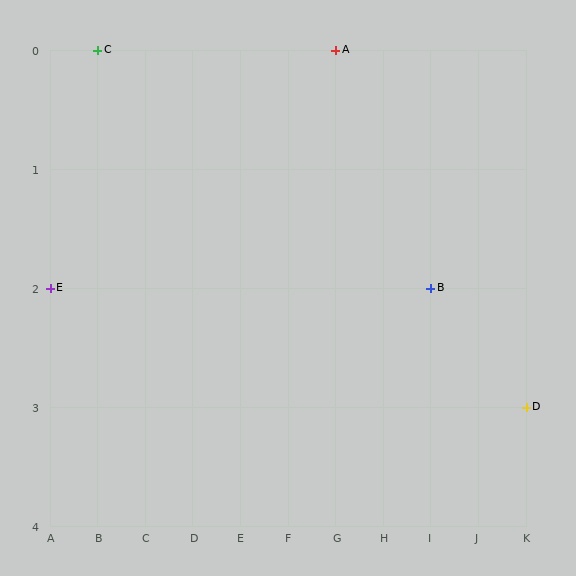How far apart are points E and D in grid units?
Points E and D are 10 columns and 1 row apart (about 10.0 grid units diagonally).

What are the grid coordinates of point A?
Point A is at grid coordinates (G, 0).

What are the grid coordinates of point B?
Point B is at grid coordinates (I, 2).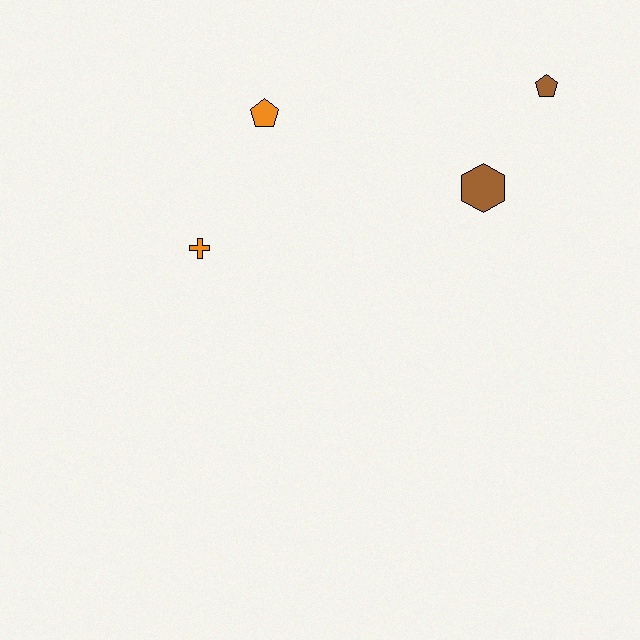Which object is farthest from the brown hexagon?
The orange cross is farthest from the brown hexagon.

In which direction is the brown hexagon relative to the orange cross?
The brown hexagon is to the right of the orange cross.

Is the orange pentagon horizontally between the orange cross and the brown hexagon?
Yes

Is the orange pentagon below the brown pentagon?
Yes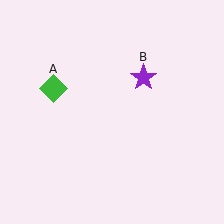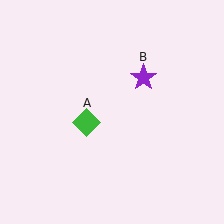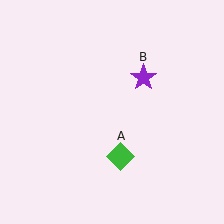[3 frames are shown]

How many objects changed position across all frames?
1 object changed position: green diamond (object A).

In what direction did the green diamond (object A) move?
The green diamond (object A) moved down and to the right.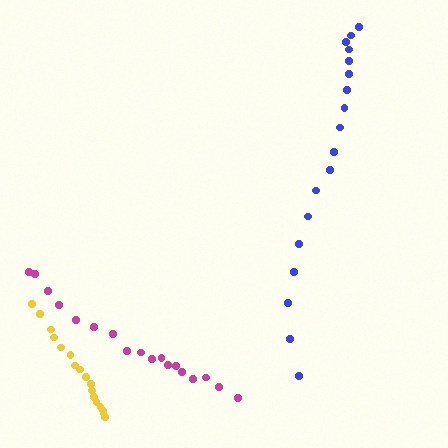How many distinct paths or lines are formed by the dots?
There are 3 distinct paths.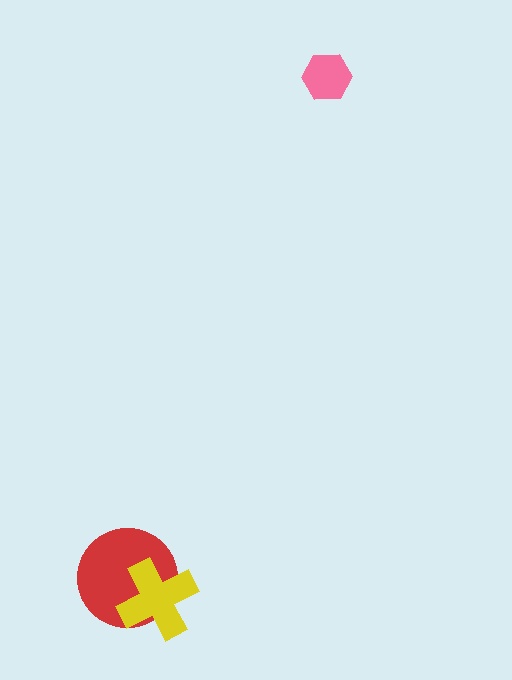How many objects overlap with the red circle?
1 object overlaps with the red circle.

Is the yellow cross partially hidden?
No, no other shape covers it.